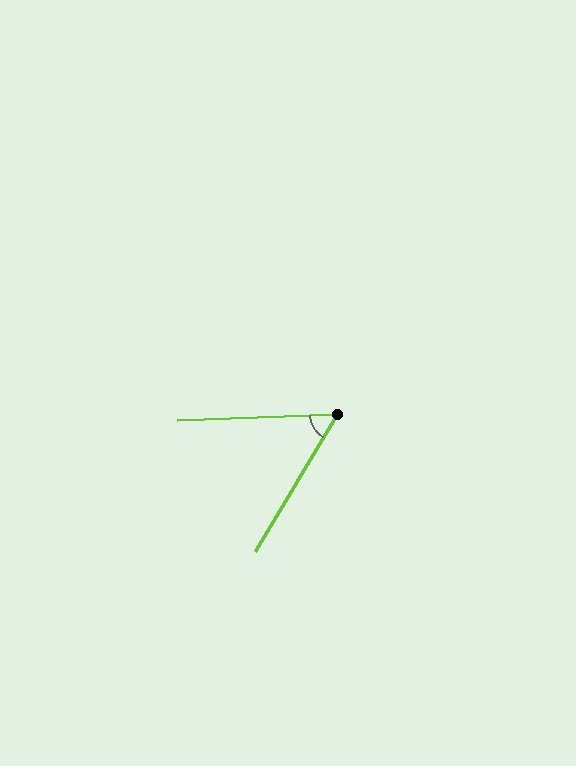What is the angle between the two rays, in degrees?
Approximately 57 degrees.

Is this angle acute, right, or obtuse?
It is acute.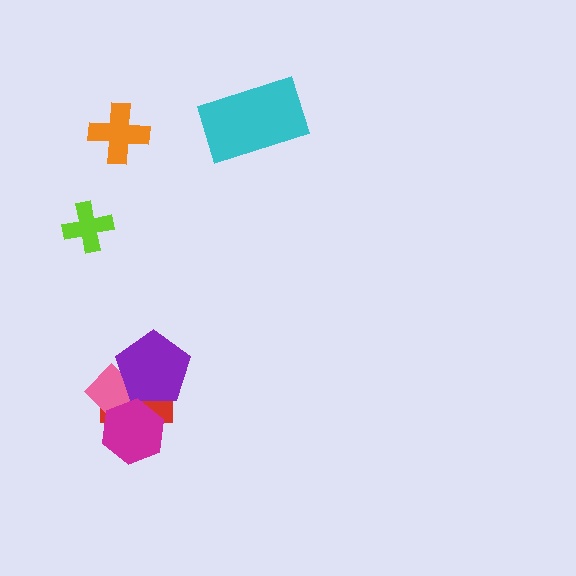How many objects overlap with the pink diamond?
3 objects overlap with the pink diamond.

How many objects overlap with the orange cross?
0 objects overlap with the orange cross.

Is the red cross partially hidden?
Yes, it is partially covered by another shape.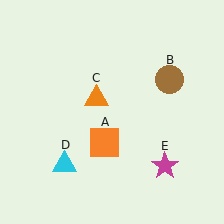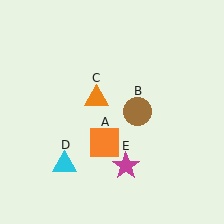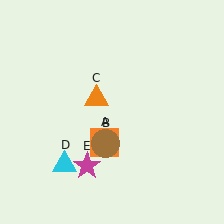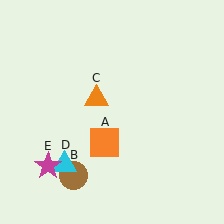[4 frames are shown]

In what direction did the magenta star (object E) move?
The magenta star (object E) moved left.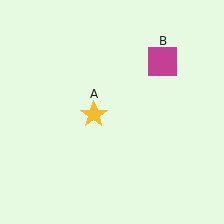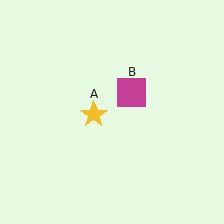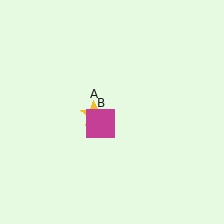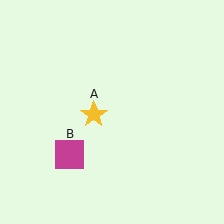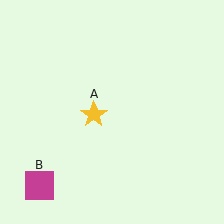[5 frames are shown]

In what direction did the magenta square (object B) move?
The magenta square (object B) moved down and to the left.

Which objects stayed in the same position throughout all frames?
Yellow star (object A) remained stationary.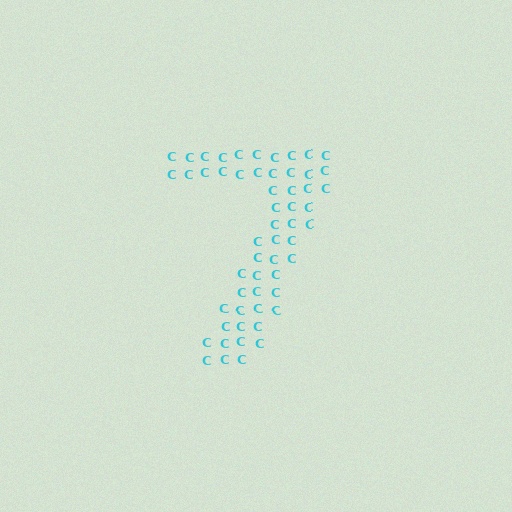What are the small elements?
The small elements are letter C's.